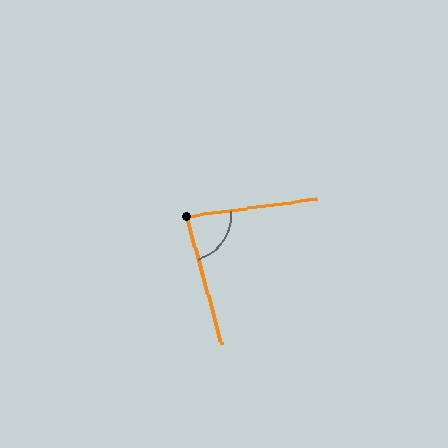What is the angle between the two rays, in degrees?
Approximately 83 degrees.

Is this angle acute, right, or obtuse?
It is acute.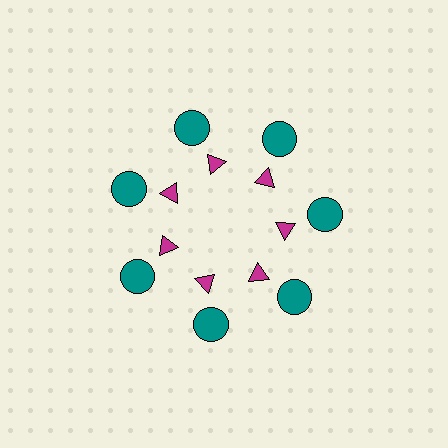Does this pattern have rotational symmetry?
Yes, this pattern has 7-fold rotational symmetry. It looks the same after rotating 51 degrees around the center.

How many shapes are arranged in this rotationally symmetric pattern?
There are 14 shapes, arranged in 7 groups of 2.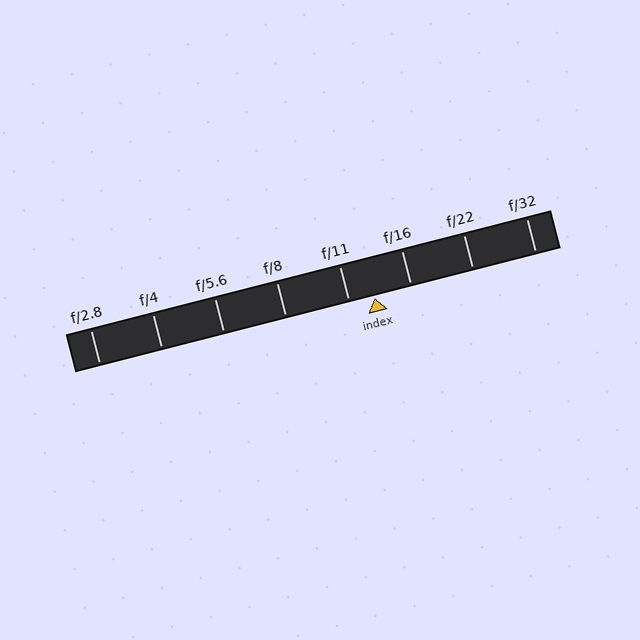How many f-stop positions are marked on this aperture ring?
There are 8 f-stop positions marked.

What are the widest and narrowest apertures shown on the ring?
The widest aperture shown is f/2.8 and the narrowest is f/32.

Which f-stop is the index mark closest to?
The index mark is closest to f/11.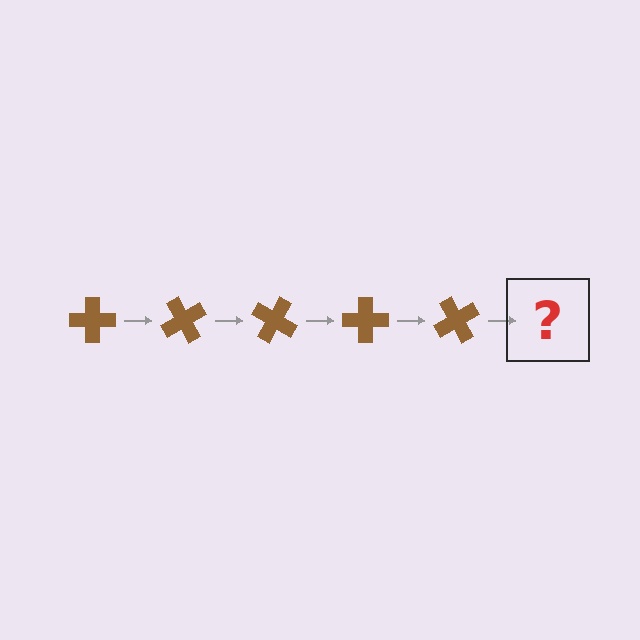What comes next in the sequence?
The next element should be a brown cross rotated 300 degrees.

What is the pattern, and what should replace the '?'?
The pattern is that the cross rotates 60 degrees each step. The '?' should be a brown cross rotated 300 degrees.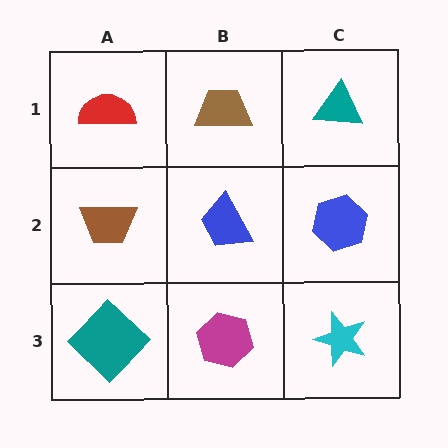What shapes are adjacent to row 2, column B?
A brown trapezoid (row 1, column B), a magenta hexagon (row 3, column B), a brown trapezoid (row 2, column A), a blue hexagon (row 2, column C).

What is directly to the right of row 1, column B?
A teal triangle.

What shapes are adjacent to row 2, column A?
A red semicircle (row 1, column A), a teal diamond (row 3, column A), a blue trapezoid (row 2, column B).